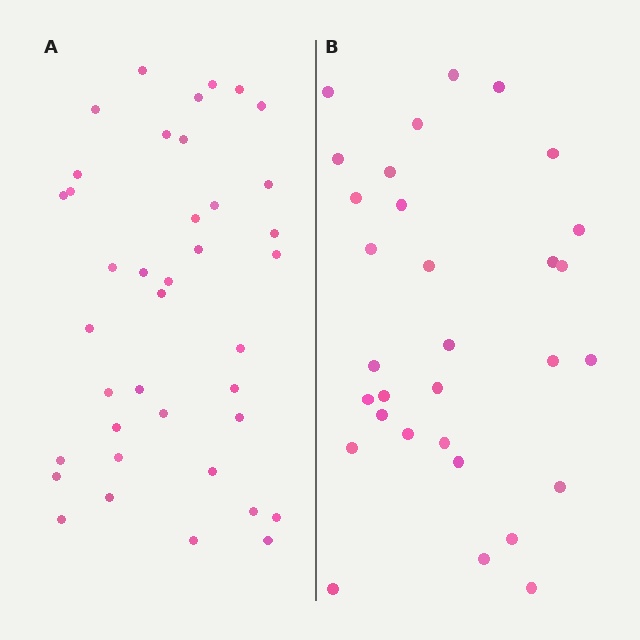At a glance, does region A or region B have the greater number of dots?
Region A (the left region) has more dots.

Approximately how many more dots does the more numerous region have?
Region A has roughly 8 or so more dots than region B.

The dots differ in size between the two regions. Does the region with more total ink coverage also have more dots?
No. Region B has more total ink coverage because its dots are larger, but region A actually contains more individual dots. Total area can be misleading — the number of items is what matters here.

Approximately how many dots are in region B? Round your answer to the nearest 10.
About 30 dots. (The exact count is 31, which rounds to 30.)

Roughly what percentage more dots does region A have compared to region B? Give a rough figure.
About 25% more.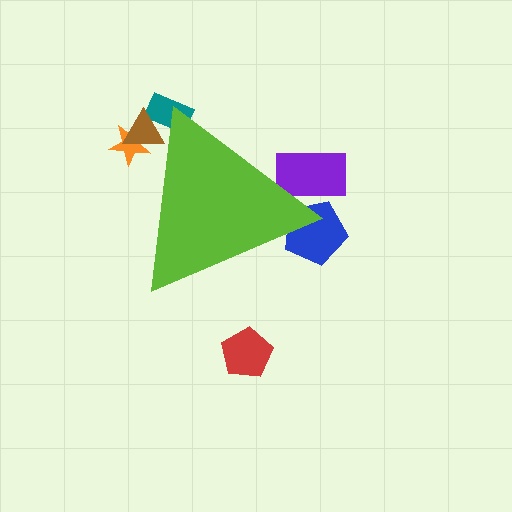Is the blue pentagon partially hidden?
Yes, the blue pentagon is partially hidden behind the lime triangle.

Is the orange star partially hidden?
Yes, the orange star is partially hidden behind the lime triangle.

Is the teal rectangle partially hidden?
Yes, the teal rectangle is partially hidden behind the lime triangle.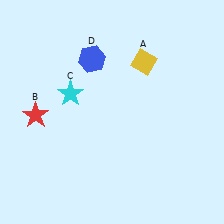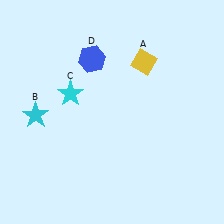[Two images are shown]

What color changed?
The star (B) changed from red in Image 1 to cyan in Image 2.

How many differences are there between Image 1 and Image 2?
There is 1 difference between the two images.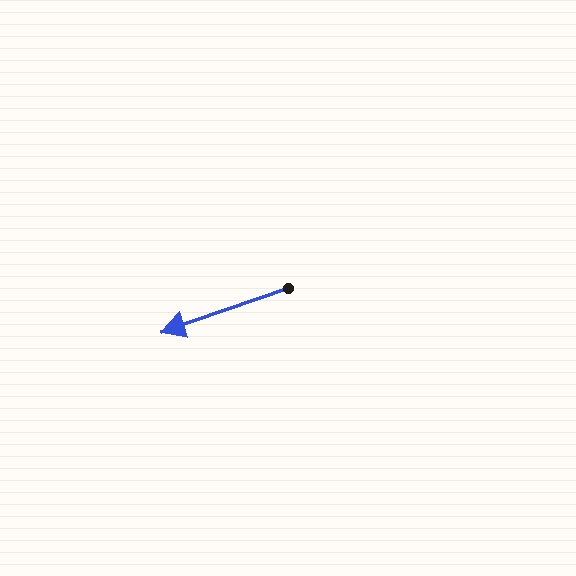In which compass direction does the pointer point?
West.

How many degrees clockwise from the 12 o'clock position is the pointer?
Approximately 251 degrees.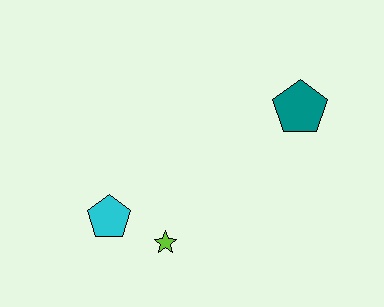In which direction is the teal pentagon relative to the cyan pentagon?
The teal pentagon is to the right of the cyan pentagon.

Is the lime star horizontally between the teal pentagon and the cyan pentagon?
Yes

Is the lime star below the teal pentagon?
Yes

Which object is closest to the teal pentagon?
The lime star is closest to the teal pentagon.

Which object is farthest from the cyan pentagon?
The teal pentagon is farthest from the cyan pentagon.